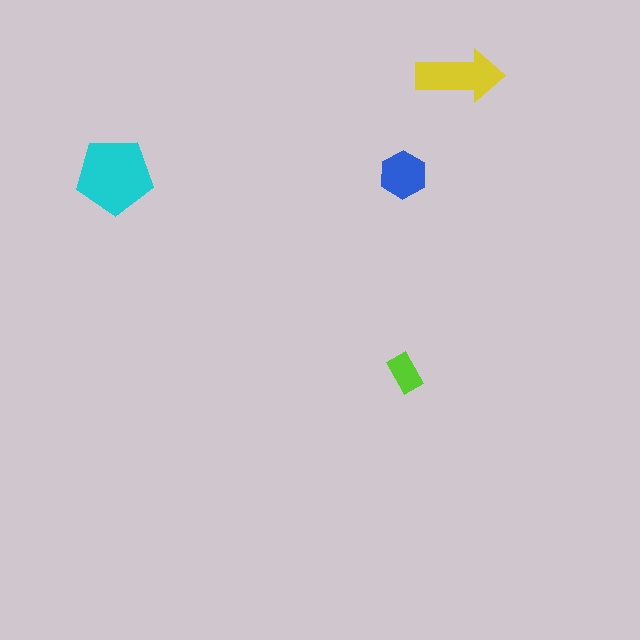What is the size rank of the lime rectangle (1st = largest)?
4th.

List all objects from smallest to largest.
The lime rectangle, the blue hexagon, the yellow arrow, the cyan pentagon.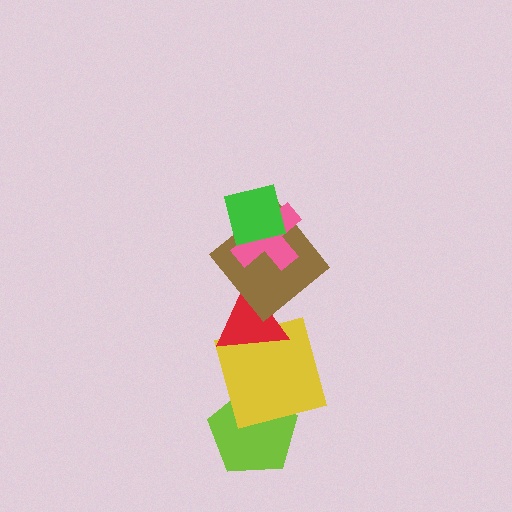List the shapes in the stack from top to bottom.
From top to bottom: the green square, the pink cross, the brown diamond, the red triangle, the yellow square, the lime pentagon.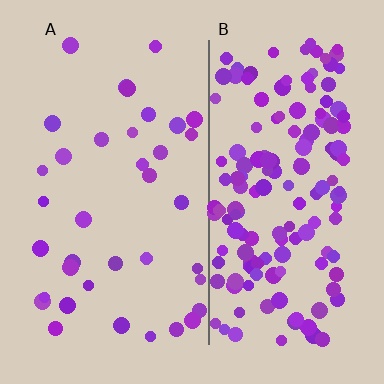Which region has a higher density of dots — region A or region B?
B (the right).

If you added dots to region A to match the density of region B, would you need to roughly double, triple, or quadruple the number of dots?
Approximately quadruple.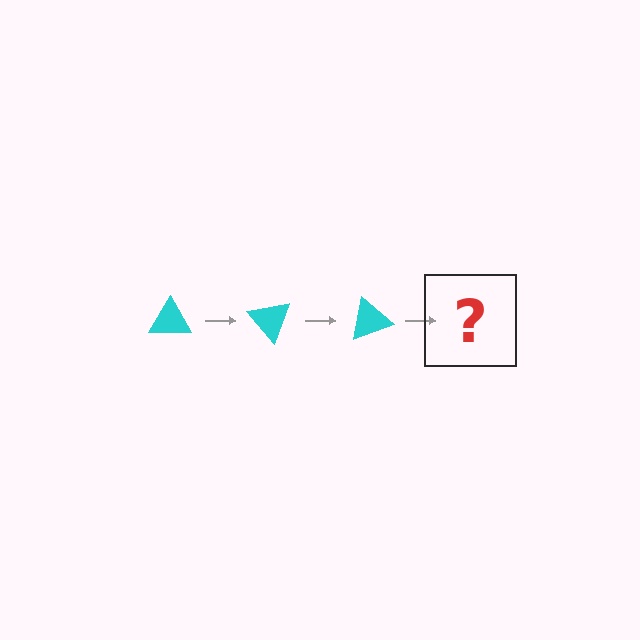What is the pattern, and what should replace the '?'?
The pattern is that the triangle rotates 50 degrees each step. The '?' should be a cyan triangle rotated 150 degrees.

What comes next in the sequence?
The next element should be a cyan triangle rotated 150 degrees.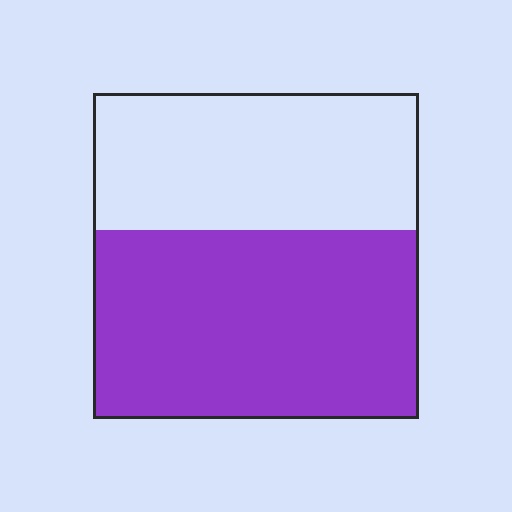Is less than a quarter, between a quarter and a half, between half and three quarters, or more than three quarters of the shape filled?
Between half and three quarters.